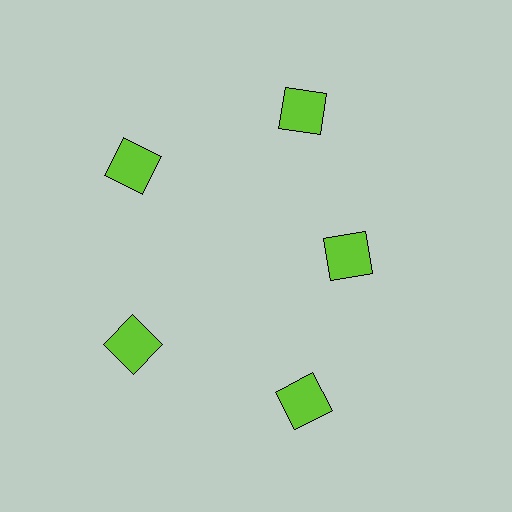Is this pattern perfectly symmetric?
No. The 5 lime squares are arranged in a ring, but one element near the 3 o'clock position is pulled inward toward the center, breaking the 5-fold rotational symmetry.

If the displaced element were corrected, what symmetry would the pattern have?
It would have 5-fold rotational symmetry — the pattern would map onto itself every 72 degrees.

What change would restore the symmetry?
The symmetry would be restored by moving it outward, back onto the ring so that all 5 squares sit at equal angles and equal distance from the center.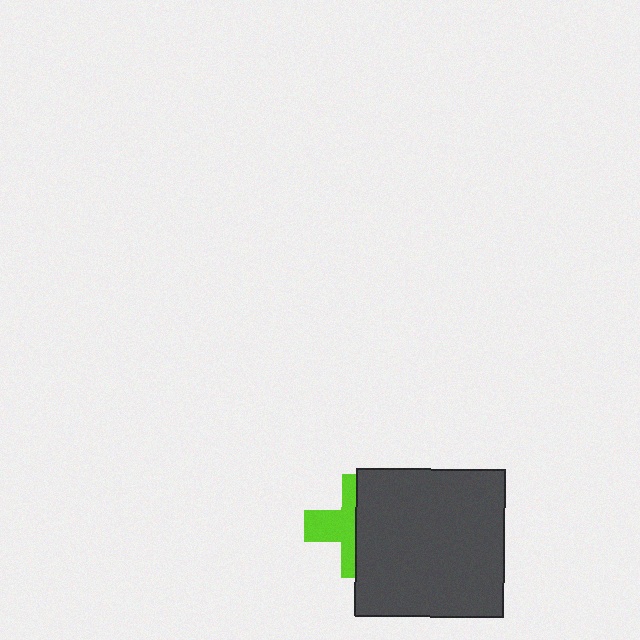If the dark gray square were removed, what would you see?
You would see the complete lime cross.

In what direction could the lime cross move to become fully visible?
The lime cross could move left. That would shift it out from behind the dark gray square entirely.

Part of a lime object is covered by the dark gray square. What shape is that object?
It is a cross.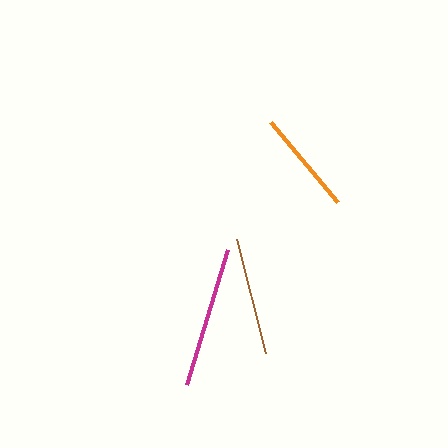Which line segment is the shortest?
The orange line is the shortest at approximately 105 pixels.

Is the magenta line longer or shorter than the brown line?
The magenta line is longer than the brown line.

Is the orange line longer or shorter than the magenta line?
The magenta line is longer than the orange line.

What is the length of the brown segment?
The brown segment is approximately 118 pixels long.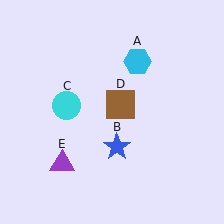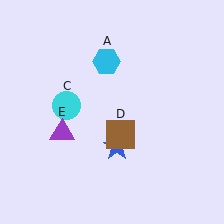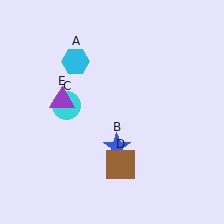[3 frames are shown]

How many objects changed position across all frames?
3 objects changed position: cyan hexagon (object A), brown square (object D), purple triangle (object E).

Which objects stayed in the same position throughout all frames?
Blue star (object B) and cyan circle (object C) remained stationary.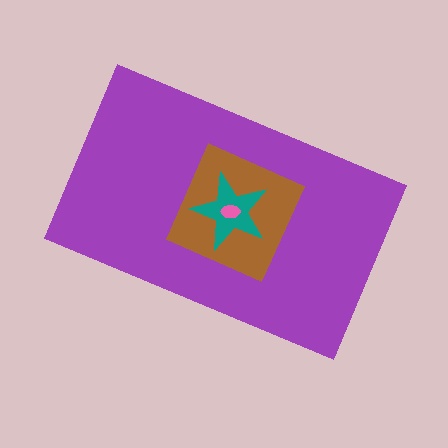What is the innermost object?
The pink ellipse.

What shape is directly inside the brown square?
The teal star.